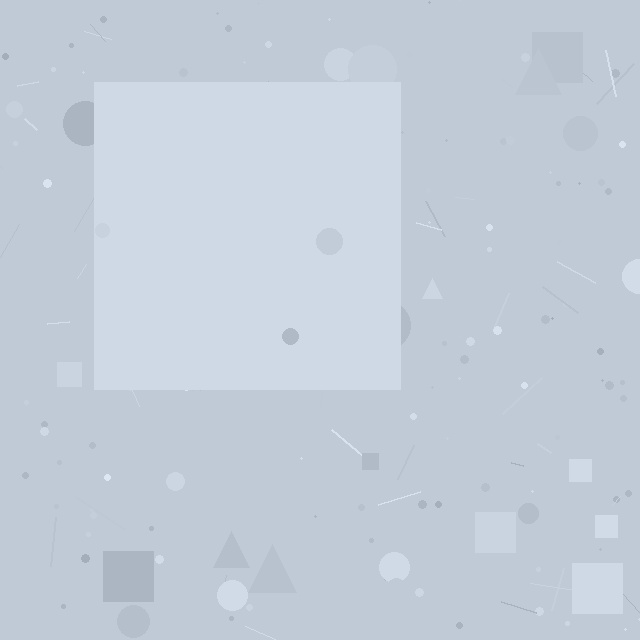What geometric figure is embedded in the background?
A square is embedded in the background.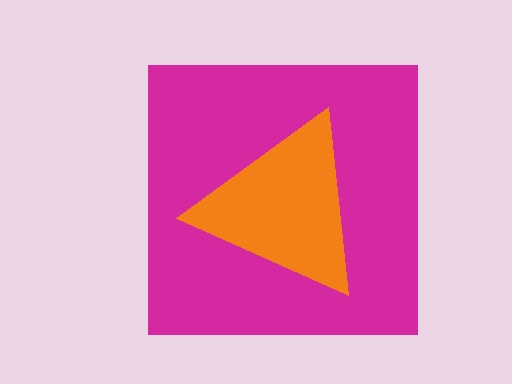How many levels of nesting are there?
2.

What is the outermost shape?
The magenta square.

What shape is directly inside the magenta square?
The orange triangle.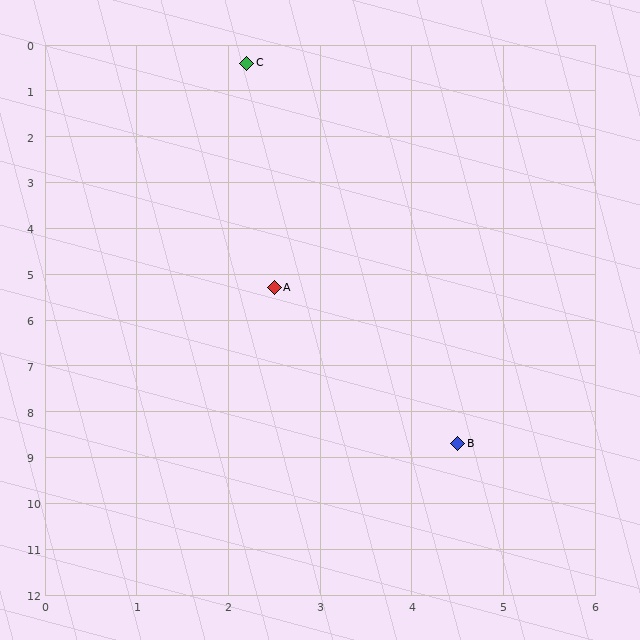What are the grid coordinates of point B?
Point B is at approximately (4.5, 8.7).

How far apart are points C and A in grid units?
Points C and A are about 4.9 grid units apart.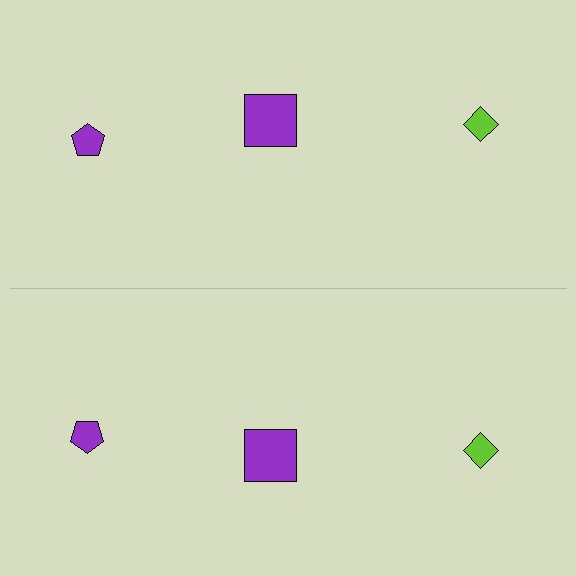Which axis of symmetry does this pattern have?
The pattern has a horizontal axis of symmetry running through the center of the image.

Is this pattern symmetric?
Yes, this pattern has bilateral (reflection) symmetry.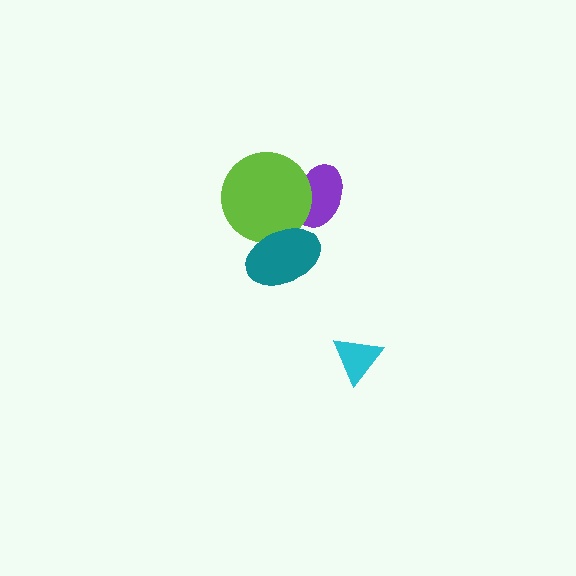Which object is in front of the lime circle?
The teal ellipse is in front of the lime circle.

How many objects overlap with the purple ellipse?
1 object overlaps with the purple ellipse.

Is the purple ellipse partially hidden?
Yes, it is partially covered by another shape.